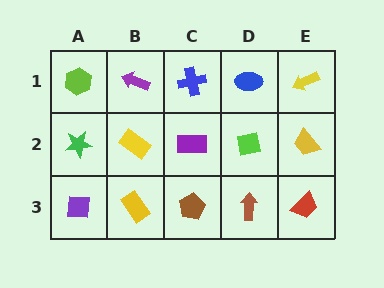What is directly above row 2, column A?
A lime hexagon.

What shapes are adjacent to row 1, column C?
A purple rectangle (row 2, column C), a purple arrow (row 1, column B), a blue ellipse (row 1, column D).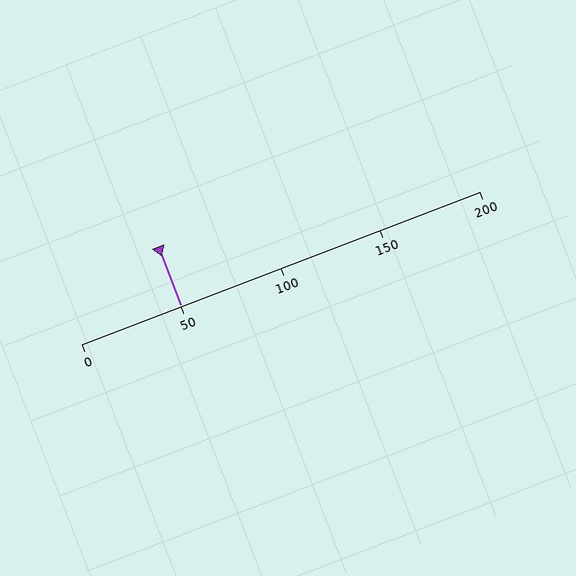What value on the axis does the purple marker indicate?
The marker indicates approximately 50.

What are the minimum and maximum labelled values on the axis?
The axis runs from 0 to 200.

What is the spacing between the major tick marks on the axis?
The major ticks are spaced 50 apart.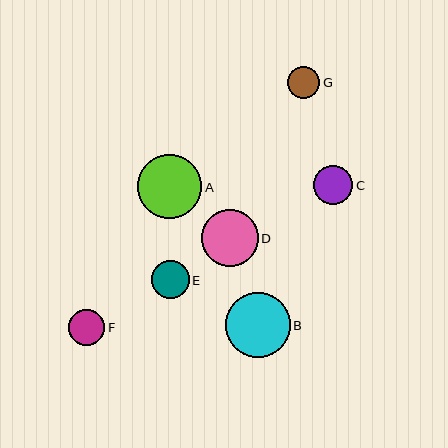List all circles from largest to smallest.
From largest to smallest: B, A, D, C, E, F, G.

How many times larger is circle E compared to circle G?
Circle E is approximately 1.2 times the size of circle G.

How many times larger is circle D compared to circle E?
Circle D is approximately 1.5 times the size of circle E.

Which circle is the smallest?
Circle G is the smallest with a size of approximately 32 pixels.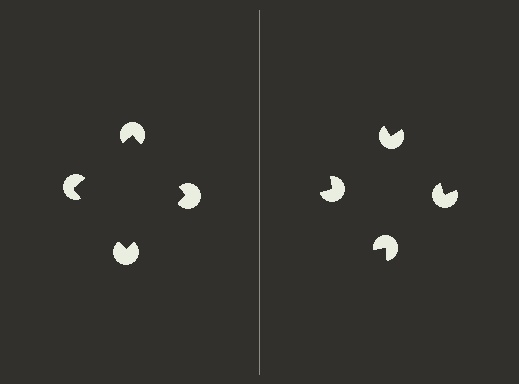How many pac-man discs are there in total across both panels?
8 — 4 on each side.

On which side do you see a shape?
An illusory square appears on the left side. On the right side the wedge cuts are rotated, so no coherent shape forms.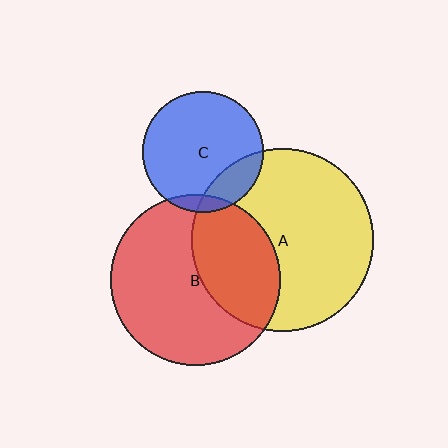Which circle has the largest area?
Circle A (yellow).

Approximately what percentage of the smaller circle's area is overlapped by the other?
Approximately 35%.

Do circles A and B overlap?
Yes.